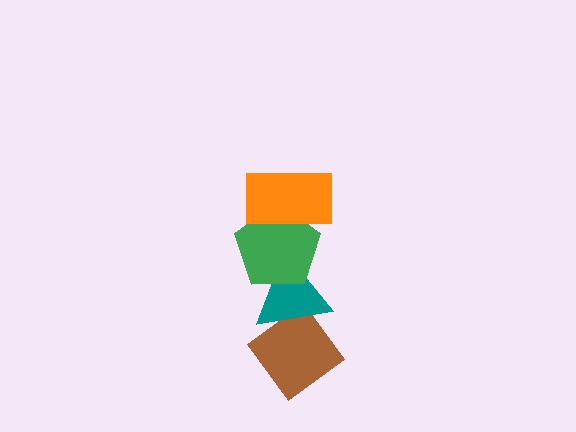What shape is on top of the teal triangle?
The green pentagon is on top of the teal triangle.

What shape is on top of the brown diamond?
The teal triangle is on top of the brown diamond.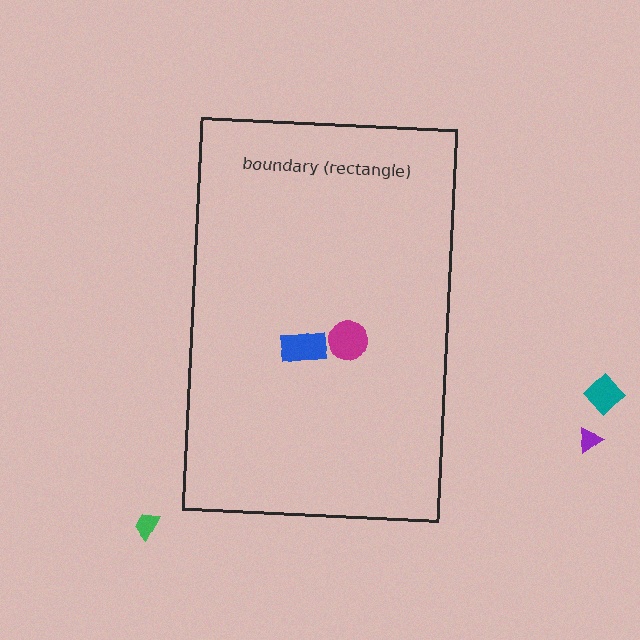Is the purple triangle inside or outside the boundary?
Outside.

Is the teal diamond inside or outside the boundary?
Outside.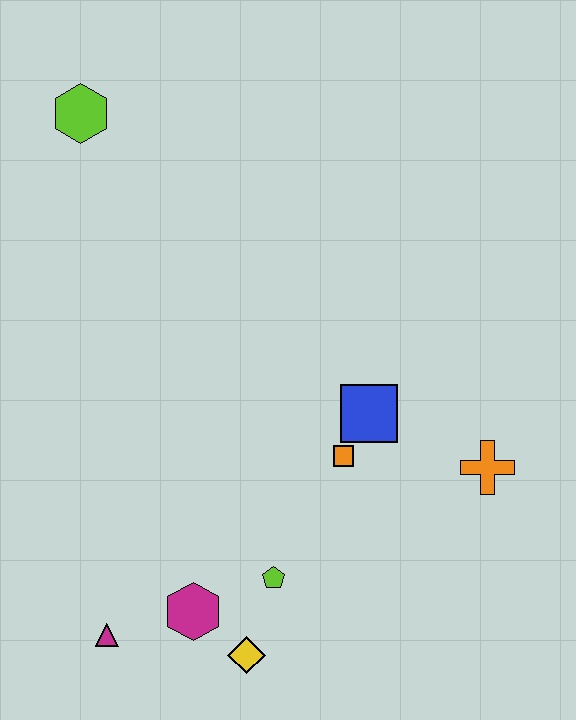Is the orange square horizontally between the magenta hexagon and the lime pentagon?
No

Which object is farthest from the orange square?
The lime hexagon is farthest from the orange square.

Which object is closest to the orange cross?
The blue square is closest to the orange cross.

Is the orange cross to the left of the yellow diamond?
No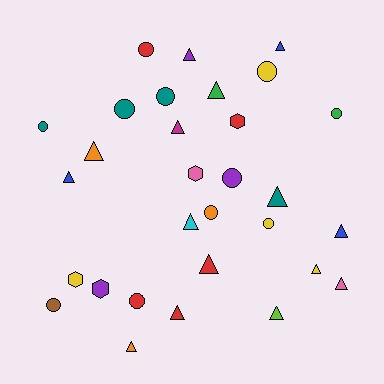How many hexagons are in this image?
There are 4 hexagons.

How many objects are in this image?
There are 30 objects.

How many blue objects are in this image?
There are 3 blue objects.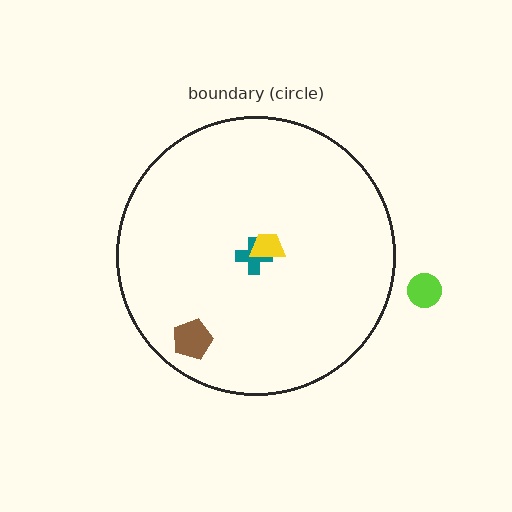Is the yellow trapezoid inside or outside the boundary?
Inside.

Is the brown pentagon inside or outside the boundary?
Inside.